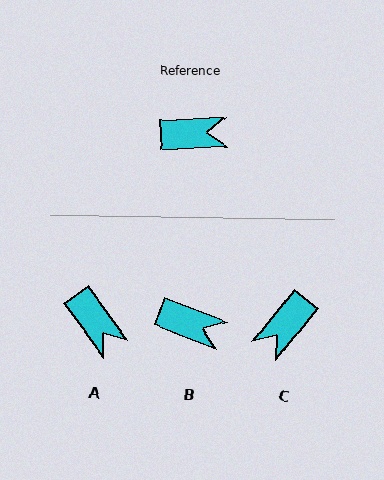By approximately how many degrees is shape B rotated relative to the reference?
Approximately 24 degrees clockwise.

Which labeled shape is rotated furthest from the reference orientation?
C, about 132 degrees away.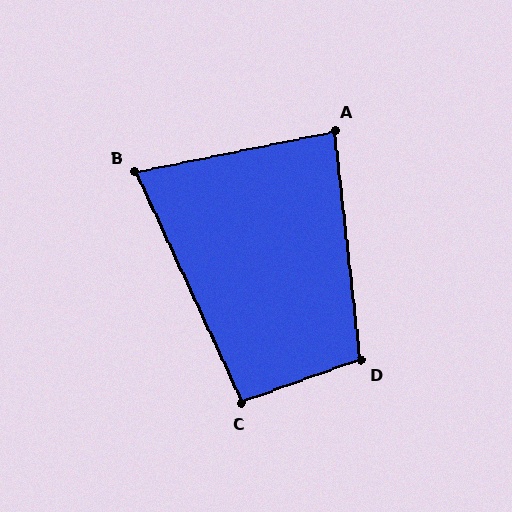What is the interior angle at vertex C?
Approximately 95 degrees (approximately right).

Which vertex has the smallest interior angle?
B, at approximately 77 degrees.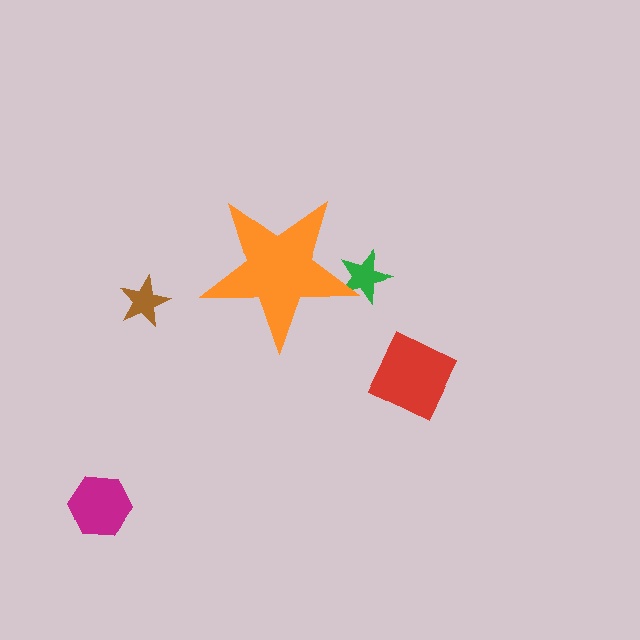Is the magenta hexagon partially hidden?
No, the magenta hexagon is fully visible.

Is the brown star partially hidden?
No, the brown star is fully visible.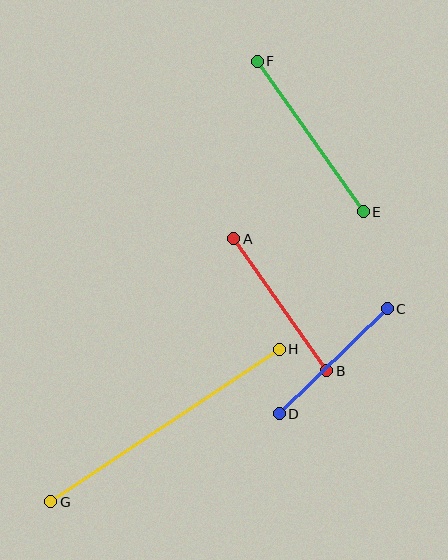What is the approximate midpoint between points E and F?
The midpoint is at approximately (310, 137) pixels.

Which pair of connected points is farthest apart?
Points G and H are farthest apart.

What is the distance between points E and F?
The distance is approximately 184 pixels.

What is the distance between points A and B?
The distance is approximately 161 pixels.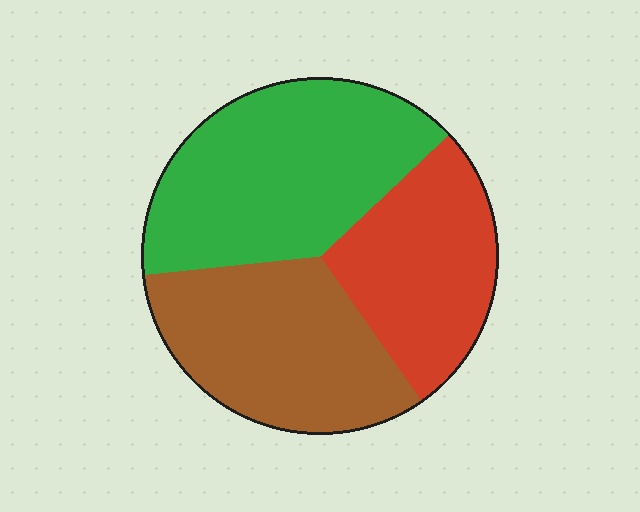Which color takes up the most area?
Green, at roughly 40%.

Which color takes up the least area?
Red, at roughly 25%.